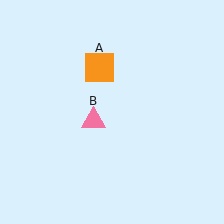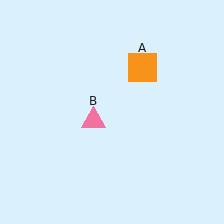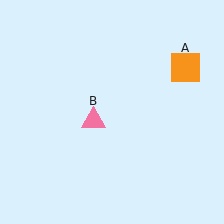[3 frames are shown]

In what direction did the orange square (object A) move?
The orange square (object A) moved right.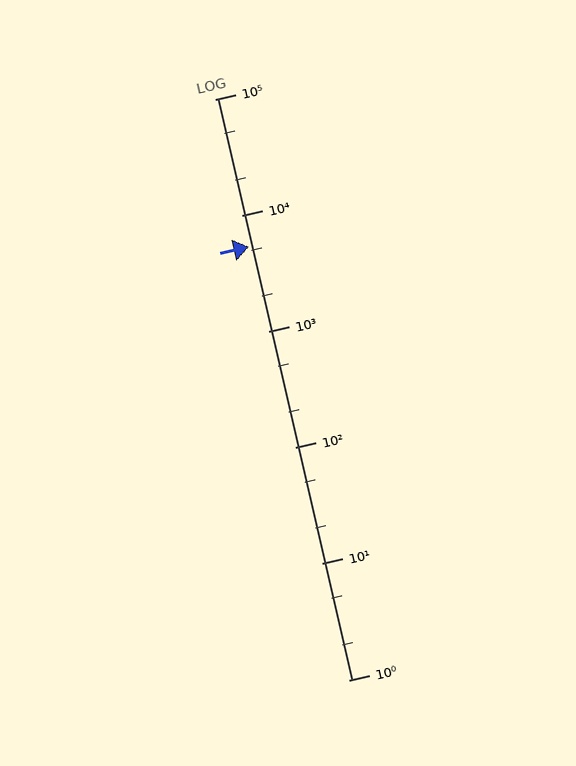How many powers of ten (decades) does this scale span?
The scale spans 5 decades, from 1 to 100000.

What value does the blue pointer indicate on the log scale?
The pointer indicates approximately 5400.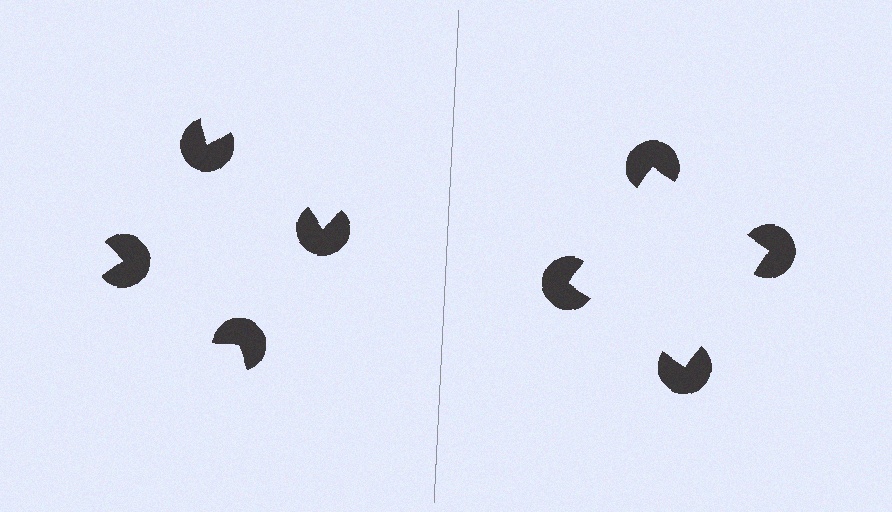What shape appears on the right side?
An illusory square.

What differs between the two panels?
The pac-man discs are positioned identically on both sides; only the wedge orientations differ. On the right they align to a square; on the left they are misaligned.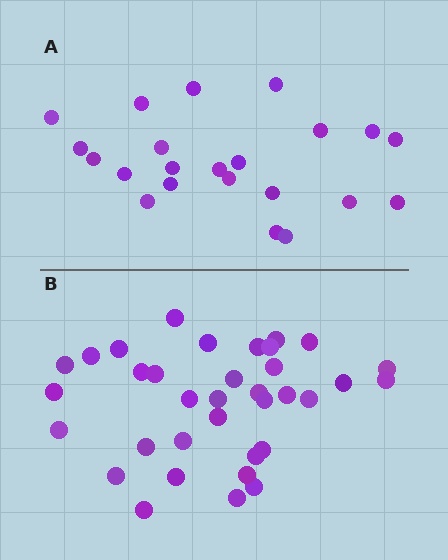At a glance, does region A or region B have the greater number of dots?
Region B (the bottom region) has more dots.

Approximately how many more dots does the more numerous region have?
Region B has approximately 15 more dots than region A.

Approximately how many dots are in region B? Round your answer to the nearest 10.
About 40 dots. (The exact count is 35, which rounds to 40.)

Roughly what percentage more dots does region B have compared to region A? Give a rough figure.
About 60% more.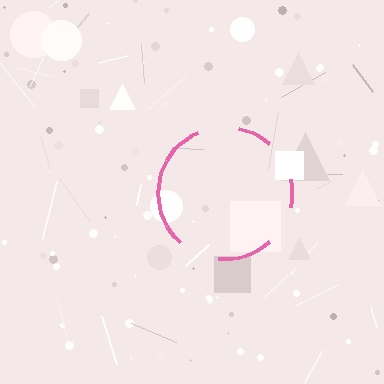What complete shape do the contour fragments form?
The contour fragments form a circle.